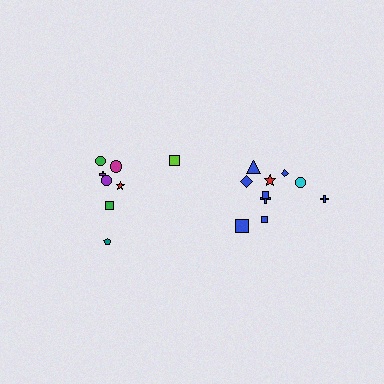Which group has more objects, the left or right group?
The right group.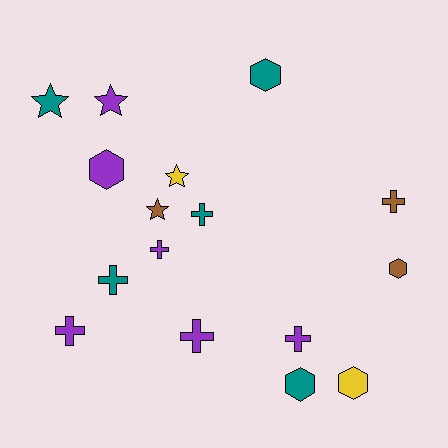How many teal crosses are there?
There are 2 teal crosses.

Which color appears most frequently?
Purple, with 6 objects.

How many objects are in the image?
There are 16 objects.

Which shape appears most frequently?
Cross, with 7 objects.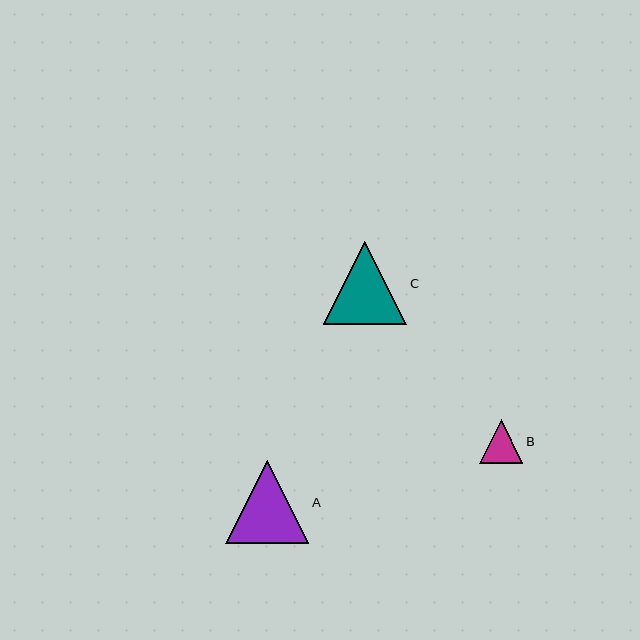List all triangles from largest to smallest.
From largest to smallest: C, A, B.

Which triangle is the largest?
Triangle C is the largest with a size of approximately 83 pixels.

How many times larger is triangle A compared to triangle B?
Triangle A is approximately 1.9 times the size of triangle B.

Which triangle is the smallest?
Triangle B is the smallest with a size of approximately 43 pixels.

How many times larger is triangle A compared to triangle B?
Triangle A is approximately 1.9 times the size of triangle B.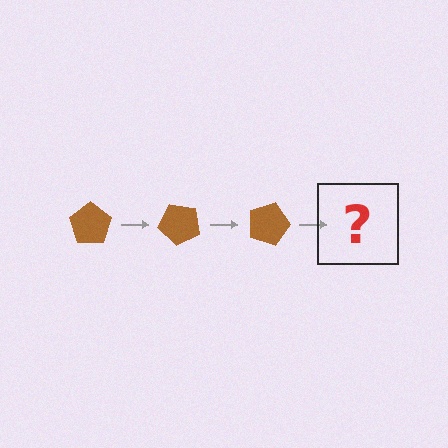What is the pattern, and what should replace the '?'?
The pattern is that the pentagon rotates 45 degrees each step. The '?' should be a brown pentagon rotated 135 degrees.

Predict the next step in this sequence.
The next step is a brown pentagon rotated 135 degrees.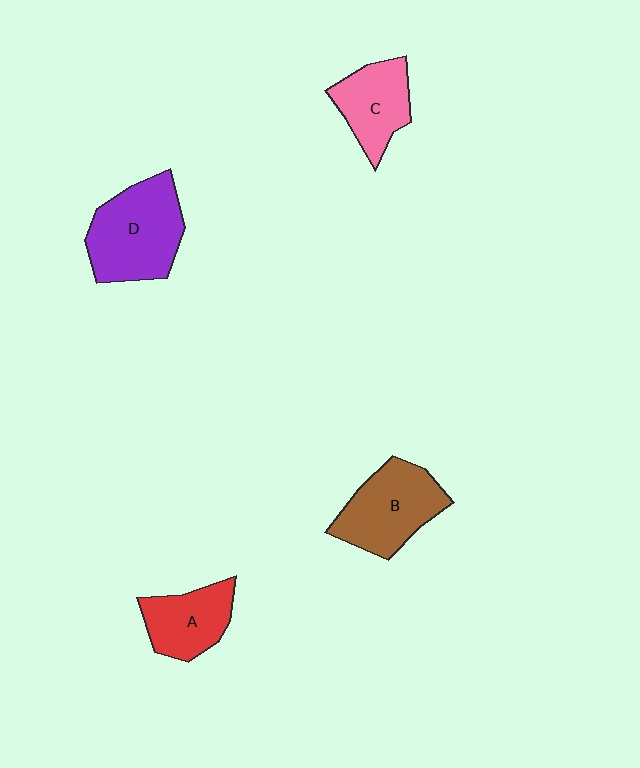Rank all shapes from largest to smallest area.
From largest to smallest: D (purple), B (brown), C (pink), A (red).